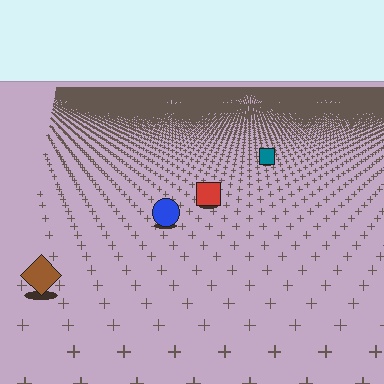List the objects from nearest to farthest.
From nearest to farthest: the brown diamond, the blue circle, the red square, the teal square.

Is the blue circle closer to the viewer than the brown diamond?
No. The brown diamond is closer — you can tell from the texture gradient: the ground texture is coarser near it.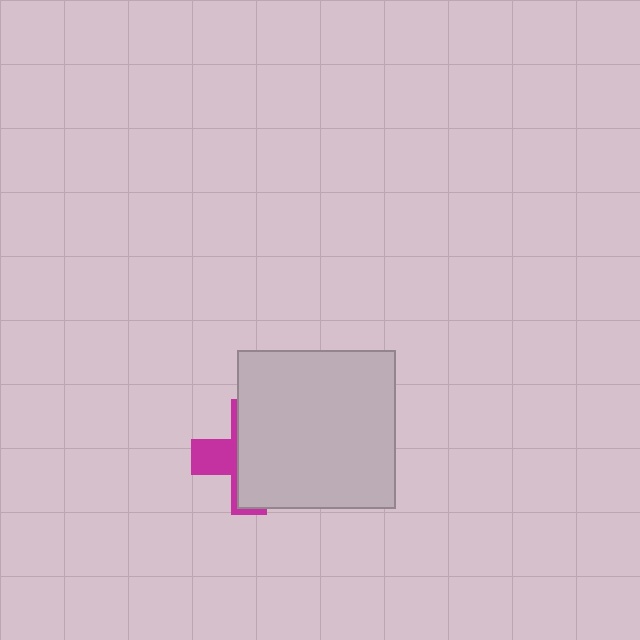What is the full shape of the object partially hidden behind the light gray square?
The partially hidden object is a magenta cross.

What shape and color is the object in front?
The object in front is a light gray square.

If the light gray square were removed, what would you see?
You would see the complete magenta cross.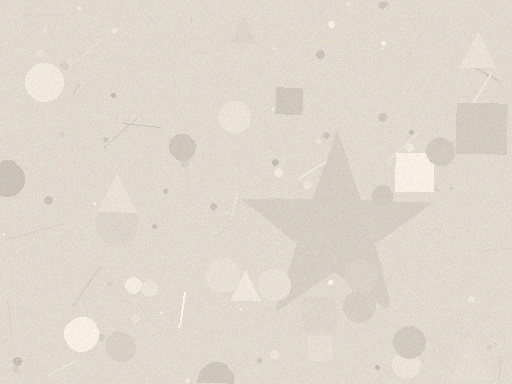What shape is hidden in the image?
A star is hidden in the image.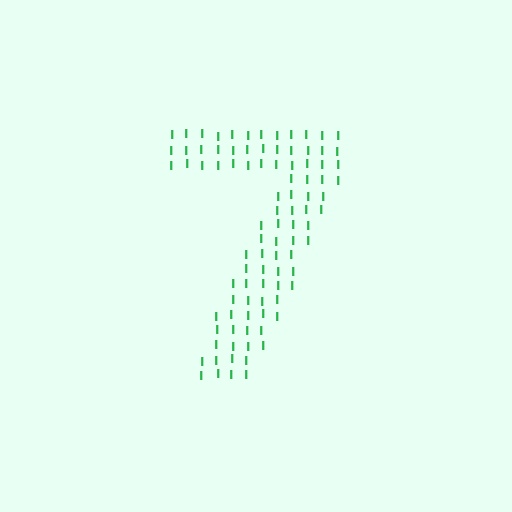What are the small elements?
The small elements are letter I's.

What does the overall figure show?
The overall figure shows the digit 7.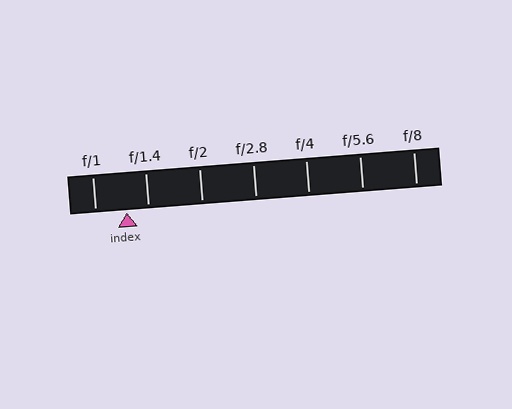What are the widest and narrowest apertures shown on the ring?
The widest aperture shown is f/1 and the narrowest is f/8.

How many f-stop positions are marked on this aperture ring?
There are 7 f-stop positions marked.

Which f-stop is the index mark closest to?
The index mark is closest to f/1.4.